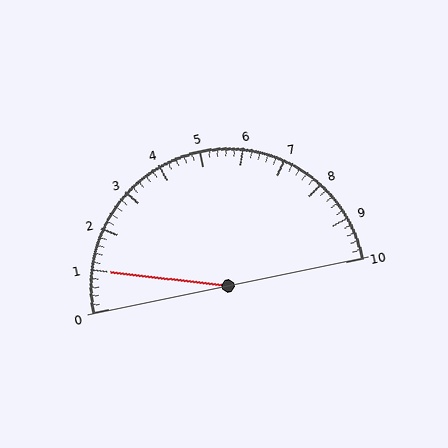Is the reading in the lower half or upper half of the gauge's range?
The reading is in the lower half of the range (0 to 10).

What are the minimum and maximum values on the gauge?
The gauge ranges from 0 to 10.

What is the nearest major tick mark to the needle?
The nearest major tick mark is 1.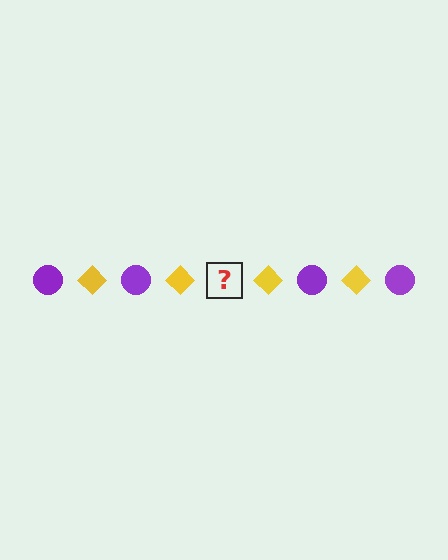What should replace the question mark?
The question mark should be replaced with a purple circle.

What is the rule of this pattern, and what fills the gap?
The rule is that the pattern alternates between purple circle and yellow diamond. The gap should be filled with a purple circle.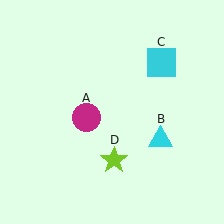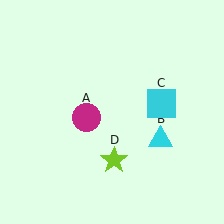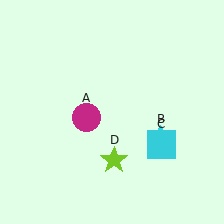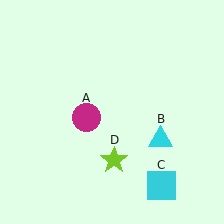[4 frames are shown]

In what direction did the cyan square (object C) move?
The cyan square (object C) moved down.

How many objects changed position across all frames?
1 object changed position: cyan square (object C).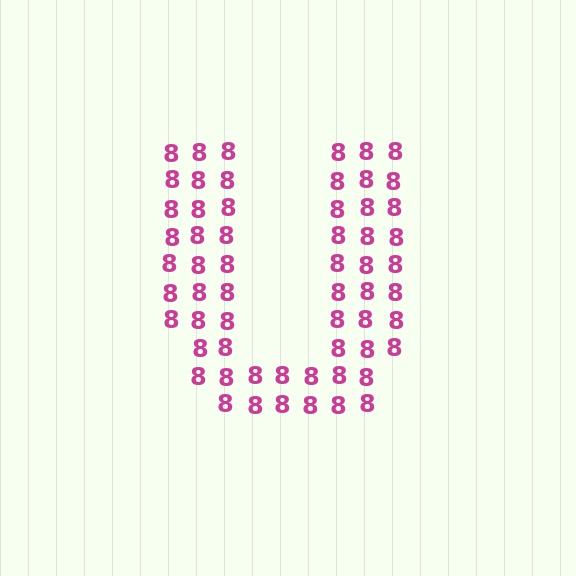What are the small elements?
The small elements are digit 8's.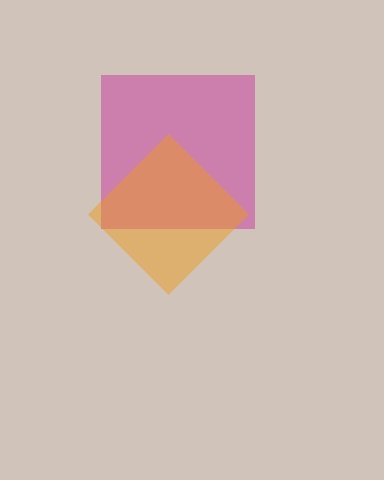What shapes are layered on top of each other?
The layered shapes are: a magenta square, an orange diamond.